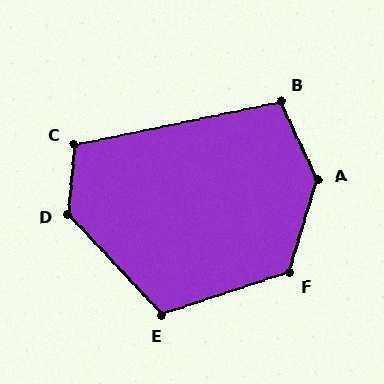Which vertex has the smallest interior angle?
B, at approximately 104 degrees.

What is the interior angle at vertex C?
Approximately 108 degrees (obtuse).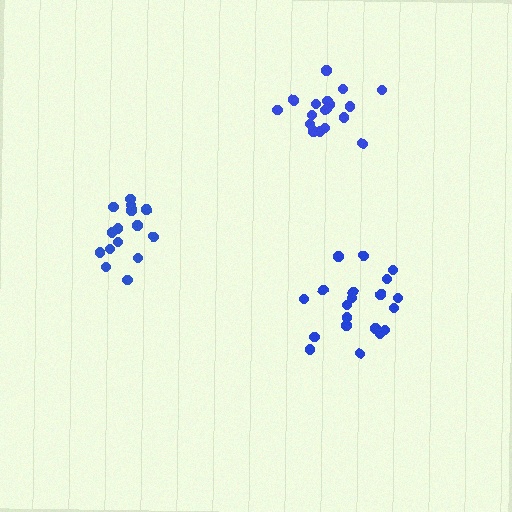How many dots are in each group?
Group 1: 20 dots, Group 2: 16 dots, Group 3: 18 dots (54 total).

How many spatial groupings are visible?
There are 3 spatial groupings.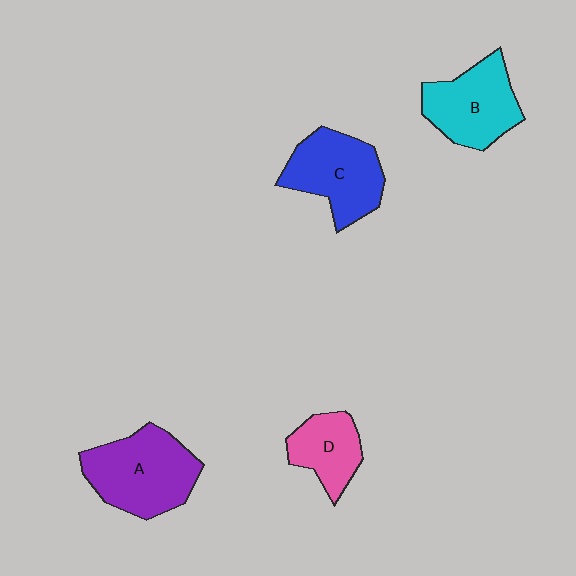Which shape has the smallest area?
Shape D (pink).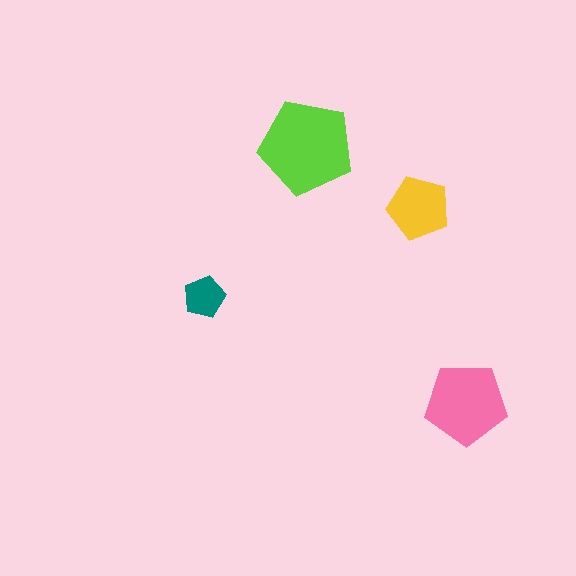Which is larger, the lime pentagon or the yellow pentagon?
The lime one.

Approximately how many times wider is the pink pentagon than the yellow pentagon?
About 1.5 times wider.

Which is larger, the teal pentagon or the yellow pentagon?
The yellow one.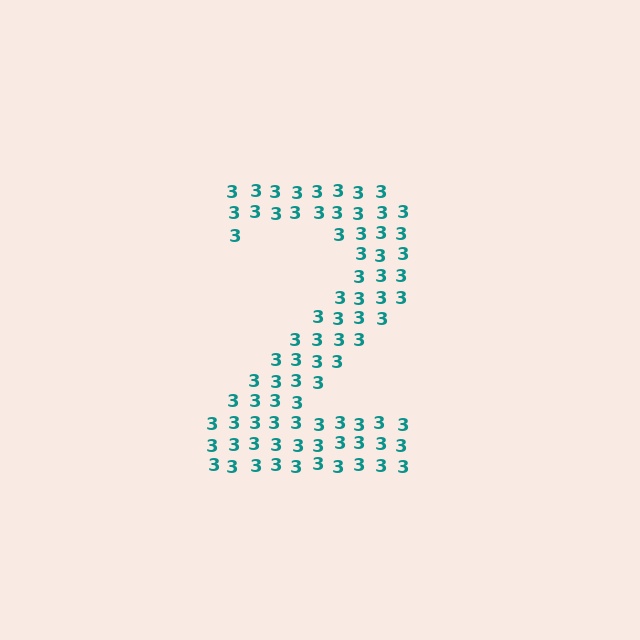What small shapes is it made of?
It is made of small digit 3's.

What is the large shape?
The large shape is the digit 2.